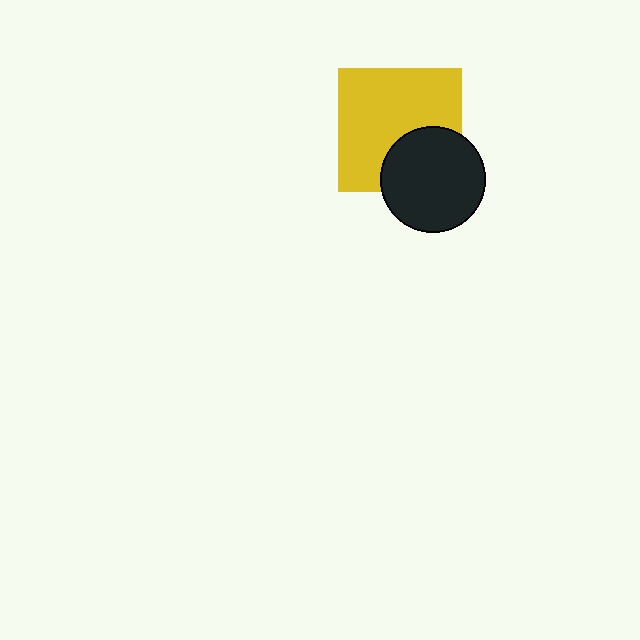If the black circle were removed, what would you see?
You would see the complete yellow square.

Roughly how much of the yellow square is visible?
Most of it is visible (roughly 70%).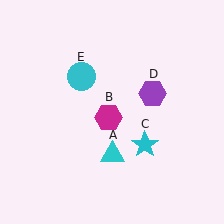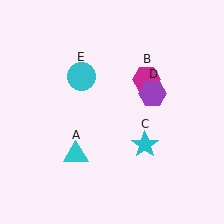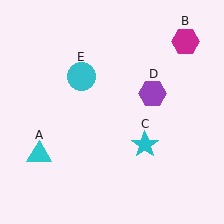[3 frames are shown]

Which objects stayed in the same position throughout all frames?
Cyan star (object C) and purple hexagon (object D) and cyan circle (object E) remained stationary.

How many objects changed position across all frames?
2 objects changed position: cyan triangle (object A), magenta hexagon (object B).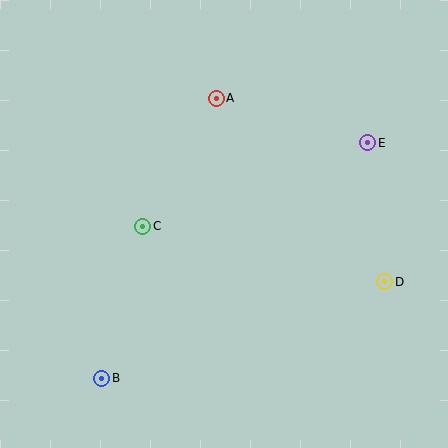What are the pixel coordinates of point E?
Point E is at (368, 143).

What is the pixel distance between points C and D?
The distance between C and D is 249 pixels.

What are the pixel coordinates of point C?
Point C is at (143, 226).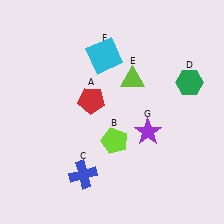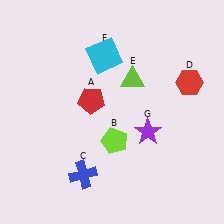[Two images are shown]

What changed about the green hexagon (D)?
In Image 1, D is green. In Image 2, it changed to red.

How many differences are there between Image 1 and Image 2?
There is 1 difference between the two images.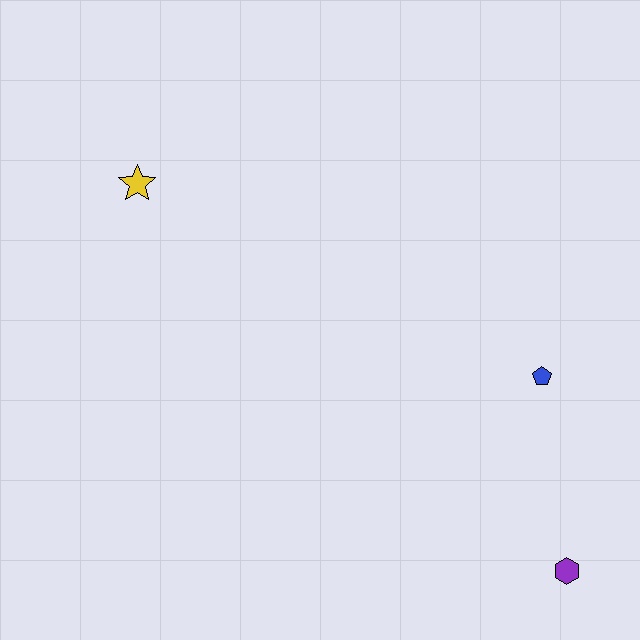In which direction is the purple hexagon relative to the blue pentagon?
The purple hexagon is below the blue pentagon.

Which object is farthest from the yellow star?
The purple hexagon is farthest from the yellow star.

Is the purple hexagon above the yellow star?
No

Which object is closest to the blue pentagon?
The purple hexagon is closest to the blue pentagon.